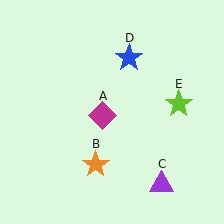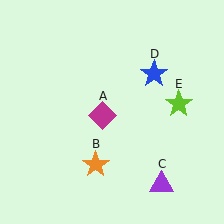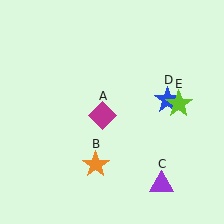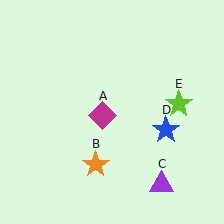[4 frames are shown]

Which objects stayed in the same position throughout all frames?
Magenta diamond (object A) and orange star (object B) and purple triangle (object C) and lime star (object E) remained stationary.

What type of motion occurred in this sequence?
The blue star (object D) rotated clockwise around the center of the scene.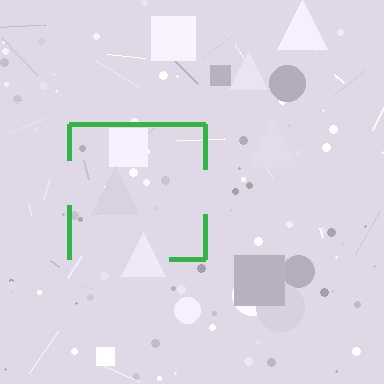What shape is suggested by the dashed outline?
The dashed outline suggests a square.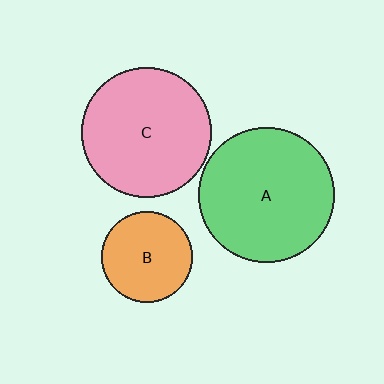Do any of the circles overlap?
No, none of the circles overlap.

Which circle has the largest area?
Circle A (green).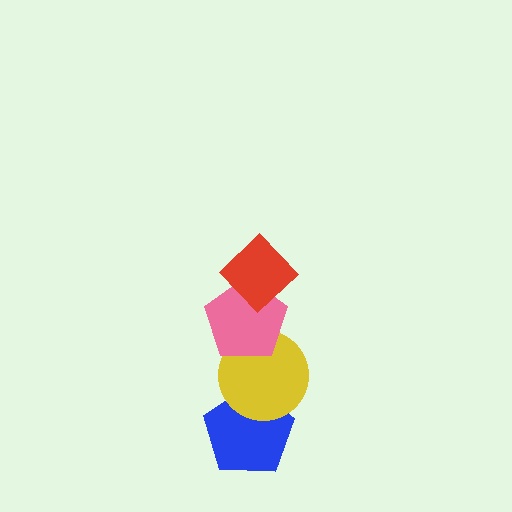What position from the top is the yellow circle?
The yellow circle is 3rd from the top.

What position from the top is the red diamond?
The red diamond is 1st from the top.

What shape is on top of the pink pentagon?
The red diamond is on top of the pink pentagon.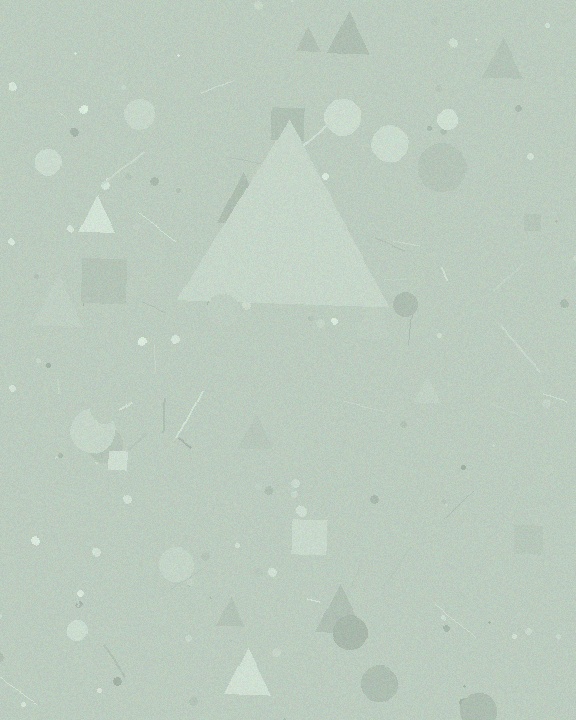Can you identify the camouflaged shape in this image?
The camouflaged shape is a triangle.